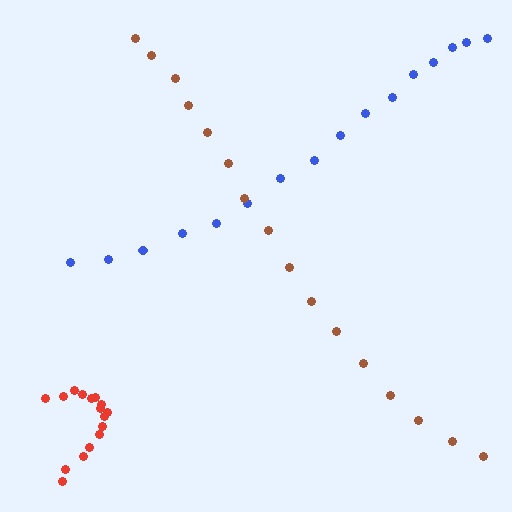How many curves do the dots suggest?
There are 3 distinct paths.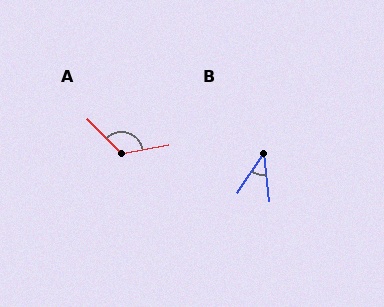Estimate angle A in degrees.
Approximately 124 degrees.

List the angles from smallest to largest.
B (40°), A (124°).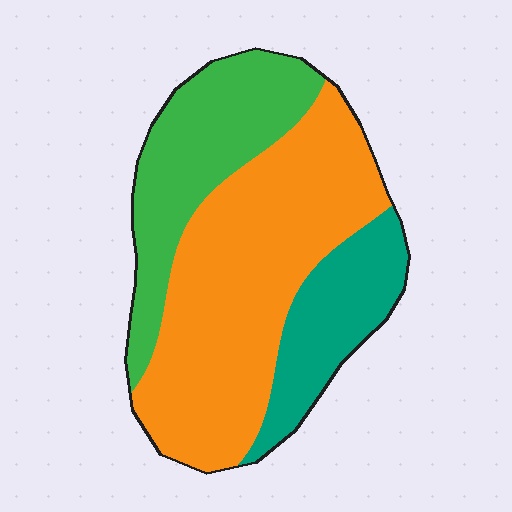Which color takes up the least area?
Teal, at roughly 20%.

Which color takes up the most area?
Orange, at roughly 55%.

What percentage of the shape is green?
Green takes up about one quarter (1/4) of the shape.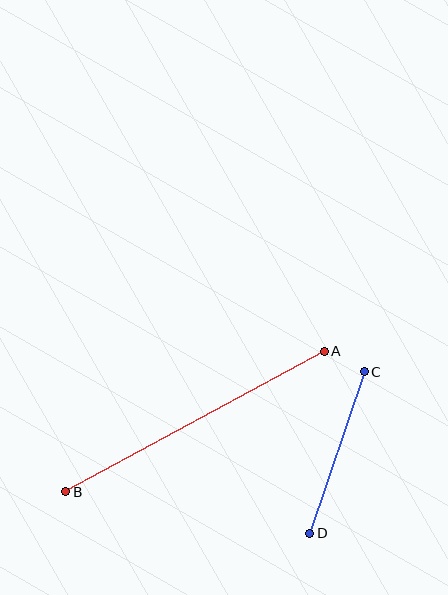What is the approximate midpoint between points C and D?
The midpoint is at approximately (337, 453) pixels.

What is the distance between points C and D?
The distance is approximately 171 pixels.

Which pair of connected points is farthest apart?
Points A and B are farthest apart.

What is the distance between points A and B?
The distance is approximately 294 pixels.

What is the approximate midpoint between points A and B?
The midpoint is at approximately (195, 422) pixels.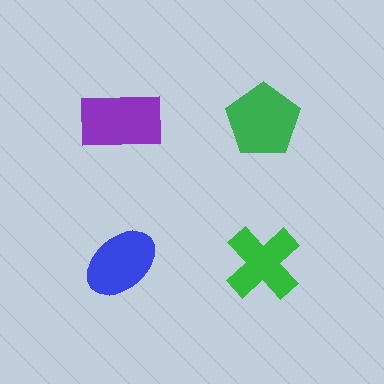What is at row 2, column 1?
A blue ellipse.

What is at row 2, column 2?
A green cross.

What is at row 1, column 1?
A purple rectangle.